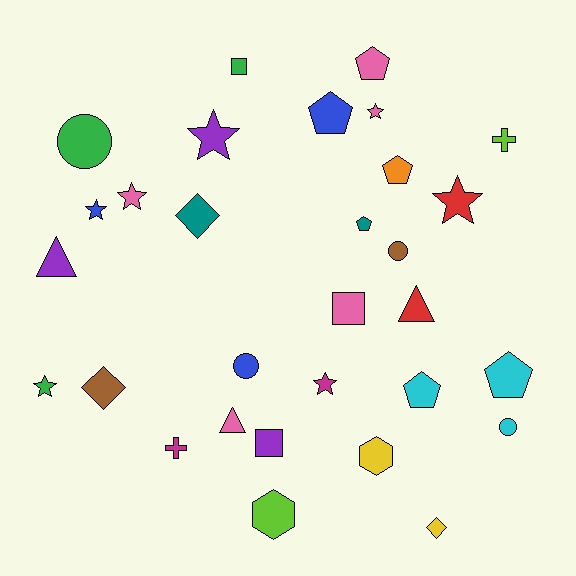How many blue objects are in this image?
There are 3 blue objects.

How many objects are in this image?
There are 30 objects.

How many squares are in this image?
There are 3 squares.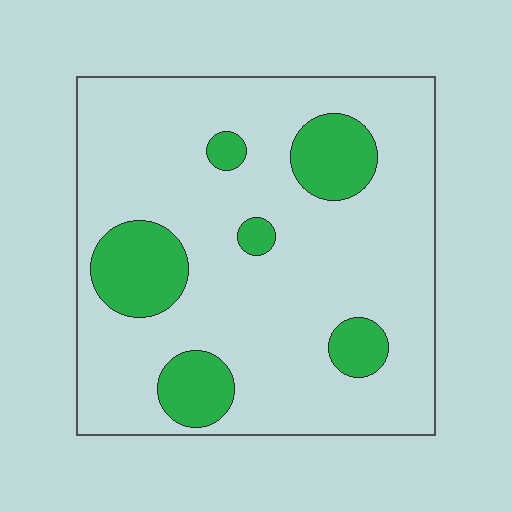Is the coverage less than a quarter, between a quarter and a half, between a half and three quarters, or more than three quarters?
Less than a quarter.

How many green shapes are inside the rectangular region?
6.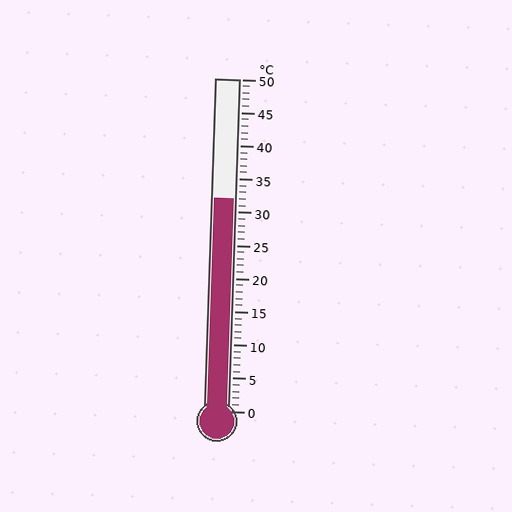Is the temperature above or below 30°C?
The temperature is above 30°C.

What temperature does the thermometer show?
The thermometer shows approximately 32°C.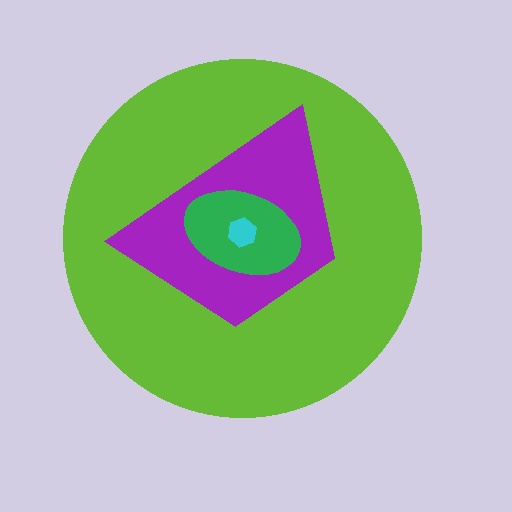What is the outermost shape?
The lime circle.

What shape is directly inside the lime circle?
The purple trapezoid.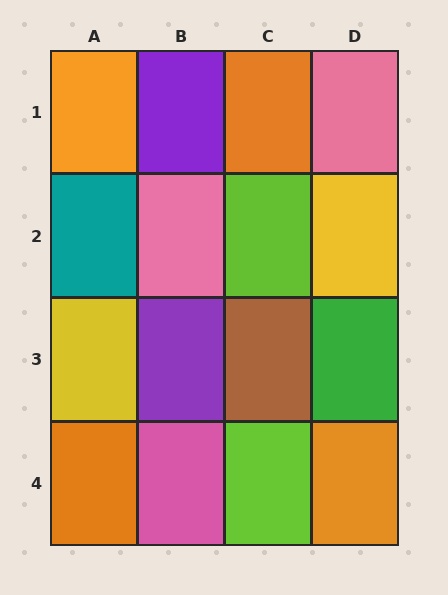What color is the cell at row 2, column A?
Teal.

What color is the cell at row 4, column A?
Orange.